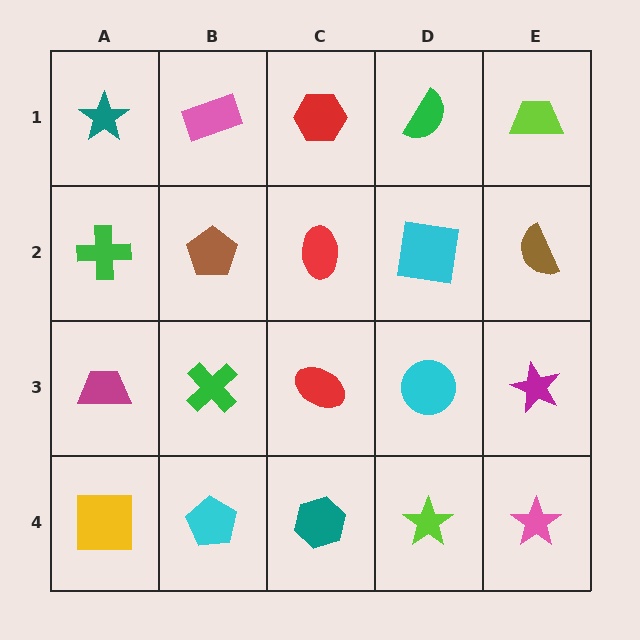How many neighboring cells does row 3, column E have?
3.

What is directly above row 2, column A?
A teal star.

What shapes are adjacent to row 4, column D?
A cyan circle (row 3, column D), a teal hexagon (row 4, column C), a pink star (row 4, column E).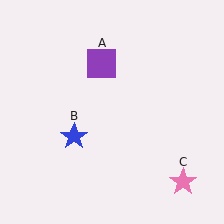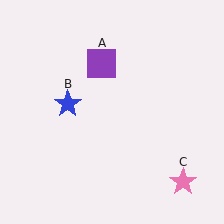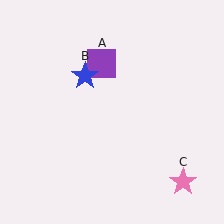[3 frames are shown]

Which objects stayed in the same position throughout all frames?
Purple square (object A) and pink star (object C) remained stationary.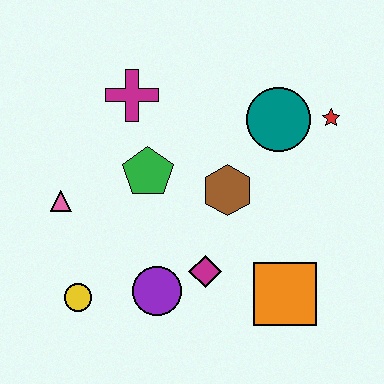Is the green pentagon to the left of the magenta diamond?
Yes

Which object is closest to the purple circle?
The magenta diamond is closest to the purple circle.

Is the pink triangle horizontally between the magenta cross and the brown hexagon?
No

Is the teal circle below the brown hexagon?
No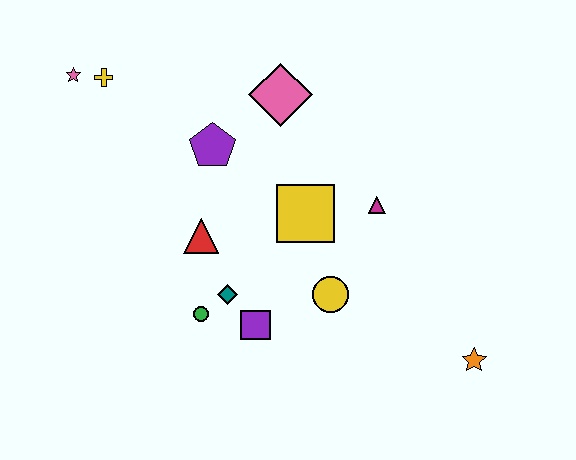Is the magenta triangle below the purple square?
No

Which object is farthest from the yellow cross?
The orange star is farthest from the yellow cross.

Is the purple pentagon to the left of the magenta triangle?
Yes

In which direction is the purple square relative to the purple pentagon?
The purple square is below the purple pentagon.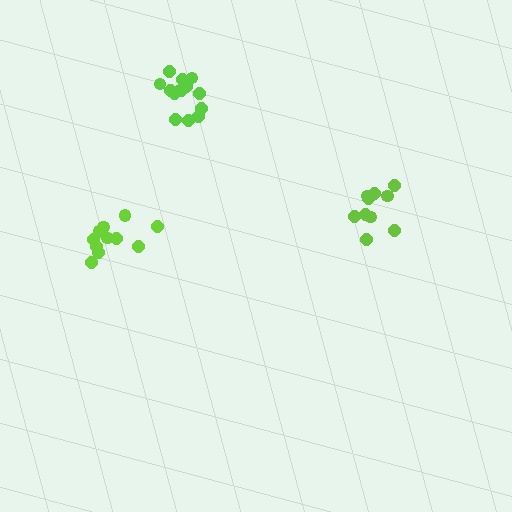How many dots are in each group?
Group 1: 10 dots, Group 2: 11 dots, Group 3: 14 dots (35 total).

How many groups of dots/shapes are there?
There are 3 groups.